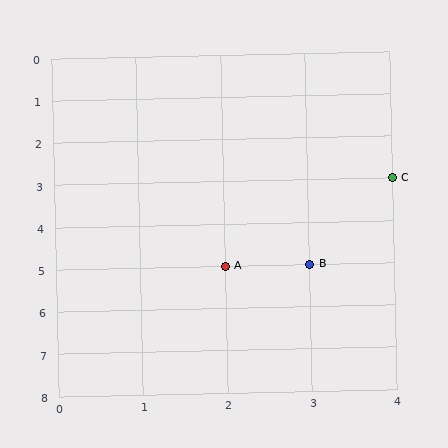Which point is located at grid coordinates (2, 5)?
Point A is at (2, 5).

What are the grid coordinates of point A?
Point A is at grid coordinates (2, 5).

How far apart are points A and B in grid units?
Points A and B are 1 column apart.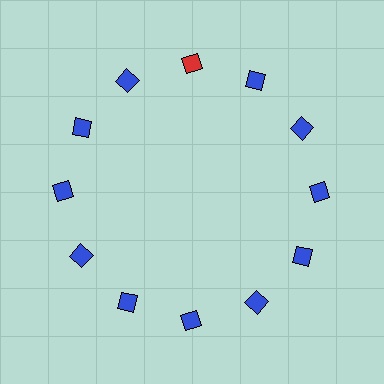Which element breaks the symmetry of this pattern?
The red diamond at roughly the 12 o'clock position breaks the symmetry. All other shapes are blue diamonds.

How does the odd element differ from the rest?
It has a different color: red instead of blue.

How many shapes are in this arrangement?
There are 12 shapes arranged in a ring pattern.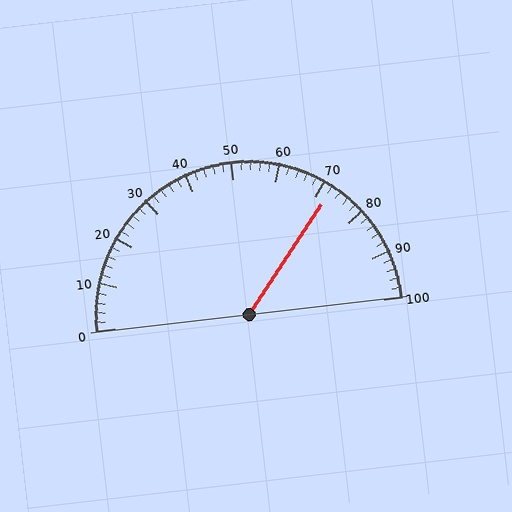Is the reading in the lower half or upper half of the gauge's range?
The reading is in the upper half of the range (0 to 100).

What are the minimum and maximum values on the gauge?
The gauge ranges from 0 to 100.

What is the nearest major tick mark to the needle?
The nearest major tick mark is 70.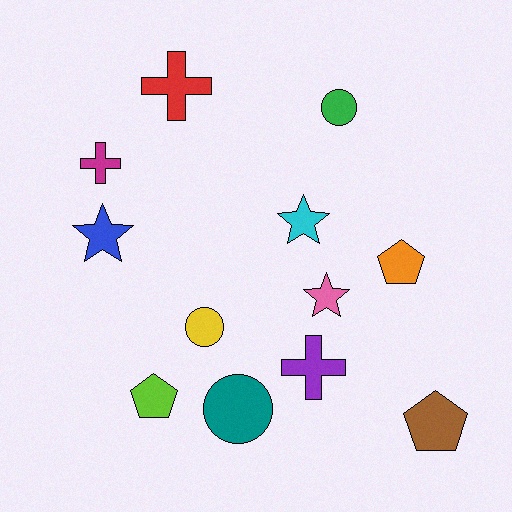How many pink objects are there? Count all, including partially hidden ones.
There is 1 pink object.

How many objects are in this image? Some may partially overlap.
There are 12 objects.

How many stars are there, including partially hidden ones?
There are 3 stars.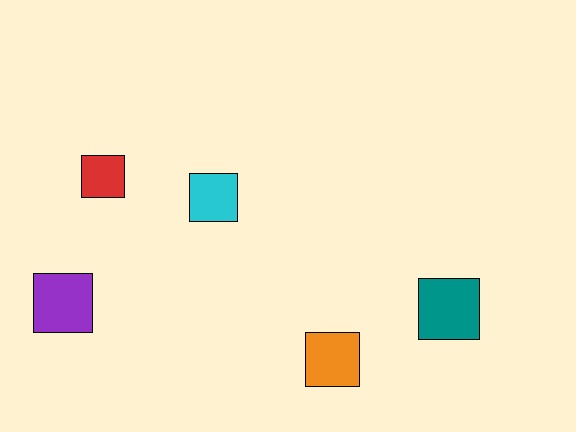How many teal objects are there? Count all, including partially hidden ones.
There is 1 teal object.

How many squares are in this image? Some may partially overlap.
There are 5 squares.